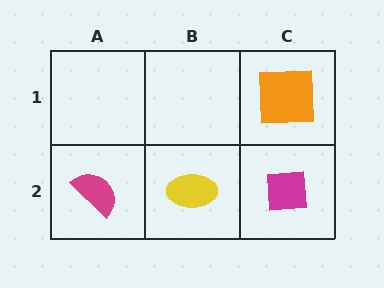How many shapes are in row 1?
1 shape.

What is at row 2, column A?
A magenta semicircle.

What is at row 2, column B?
A yellow ellipse.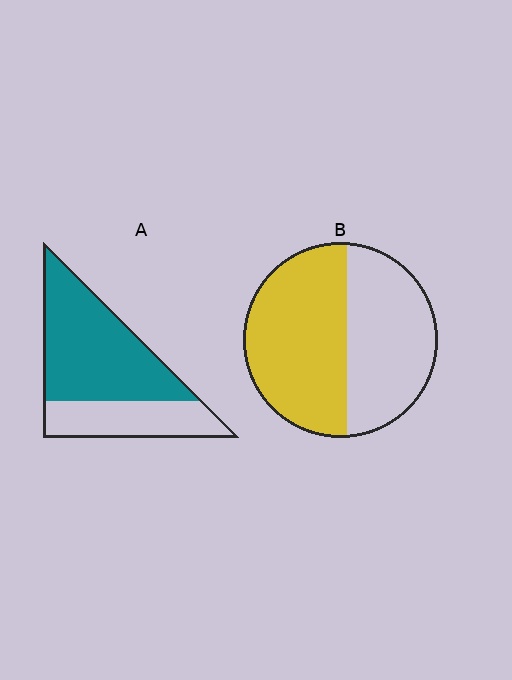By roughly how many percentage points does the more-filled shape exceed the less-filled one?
By roughly 10 percentage points (A over B).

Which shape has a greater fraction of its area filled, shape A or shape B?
Shape A.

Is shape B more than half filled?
Yes.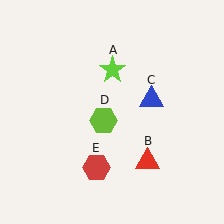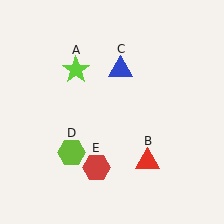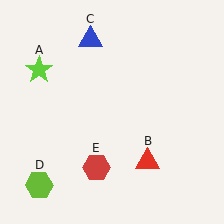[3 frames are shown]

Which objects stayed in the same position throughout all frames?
Red triangle (object B) and red hexagon (object E) remained stationary.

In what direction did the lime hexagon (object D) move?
The lime hexagon (object D) moved down and to the left.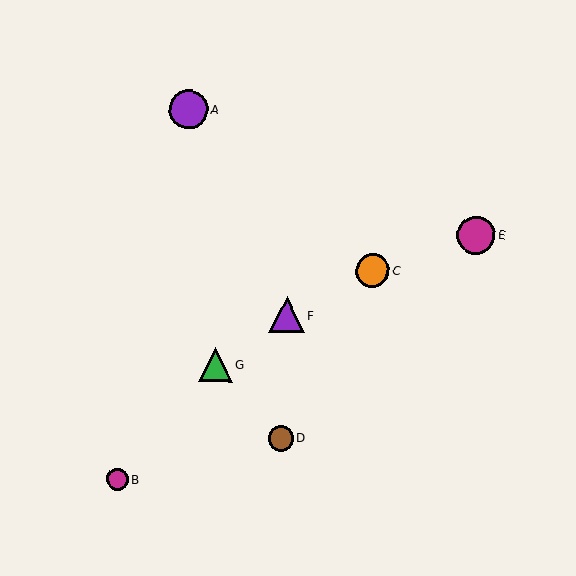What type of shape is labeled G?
Shape G is a green triangle.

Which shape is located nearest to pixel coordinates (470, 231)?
The magenta circle (labeled E) at (476, 235) is nearest to that location.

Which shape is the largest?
The purple circle (labeled A) is the largest.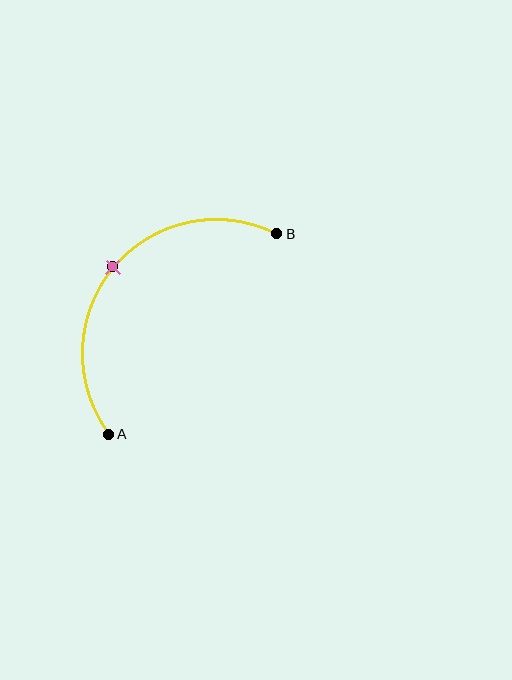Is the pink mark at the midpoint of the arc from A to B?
Yes. The pink mark lies on the arc at equal arc-length from both A and B — it is the arc midpoint.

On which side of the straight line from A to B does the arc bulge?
The arc bulges above and to the left of the straight line connecting A and B.